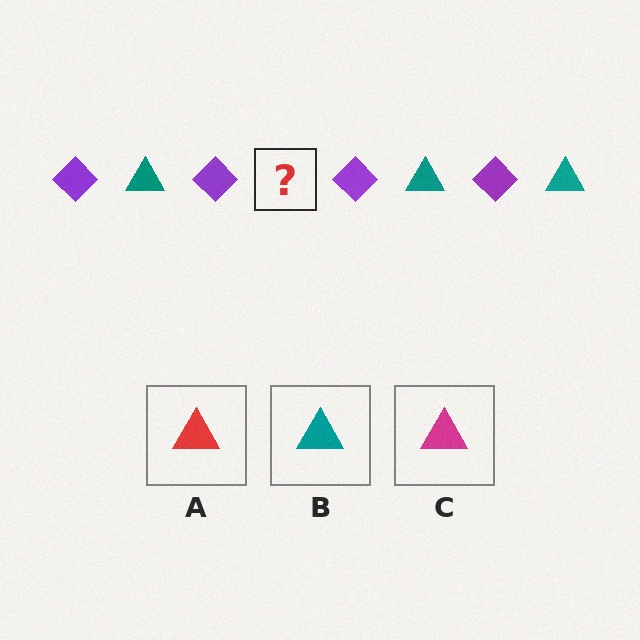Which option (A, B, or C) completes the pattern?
B.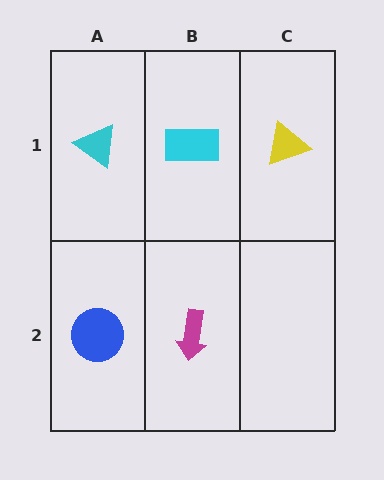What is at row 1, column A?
A cyan triangle.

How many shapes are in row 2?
2 shapes.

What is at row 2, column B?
A magenta arrow.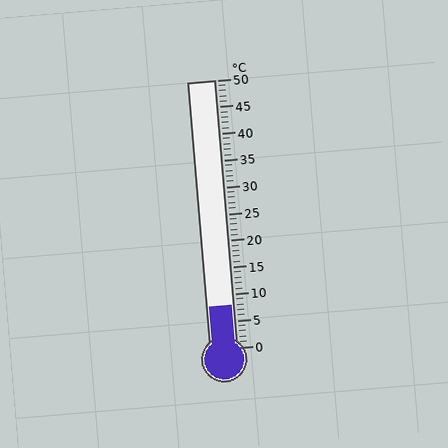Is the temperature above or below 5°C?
The temperature is above 5°C.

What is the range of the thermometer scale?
The thermometer scale ranges from 0°C to 50°C.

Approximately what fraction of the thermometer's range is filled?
The thermometer is filled to approximately 15% of its range.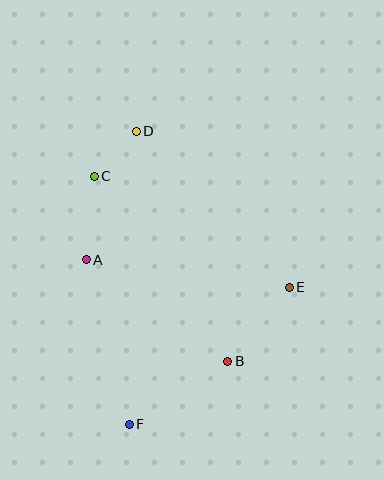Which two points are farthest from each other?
Points D and F are farthest from each other.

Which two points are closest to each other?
Points C and D are closest to each other.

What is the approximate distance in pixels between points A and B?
The distance between A and B is approximately 174 pixels.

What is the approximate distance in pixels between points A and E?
The distance between A and E is approximately 205 pixels.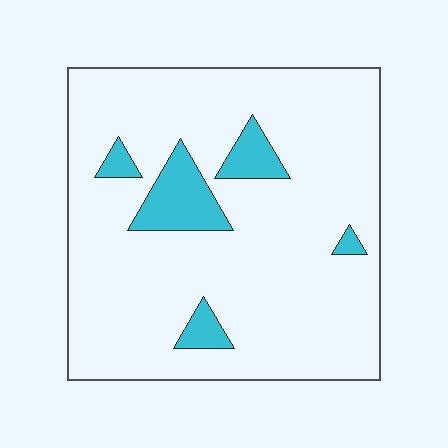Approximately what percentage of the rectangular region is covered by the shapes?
Approximately 10%.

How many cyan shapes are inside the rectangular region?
5.